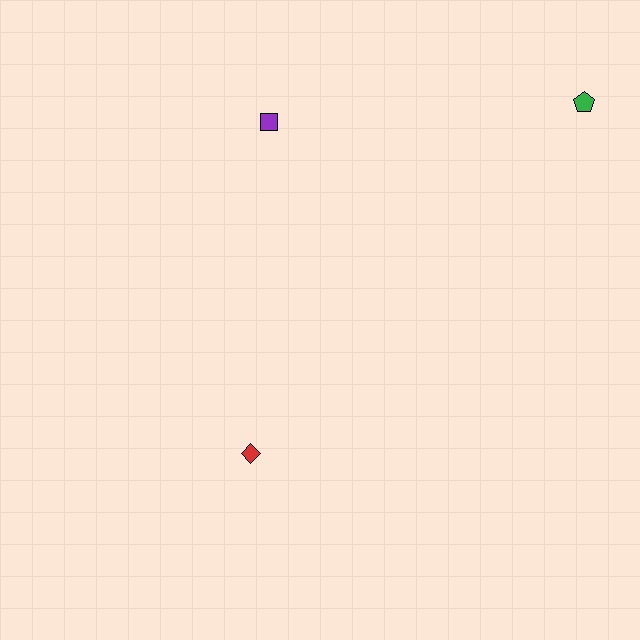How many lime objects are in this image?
There are no lime objects.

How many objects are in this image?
There are 3 objects.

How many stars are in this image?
There are no stars.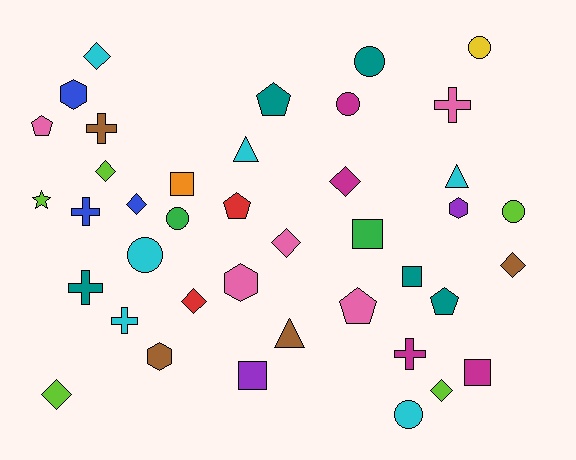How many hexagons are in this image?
There are 4 hexagons.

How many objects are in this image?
There are 40 objects.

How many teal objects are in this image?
There are 5 teal objects.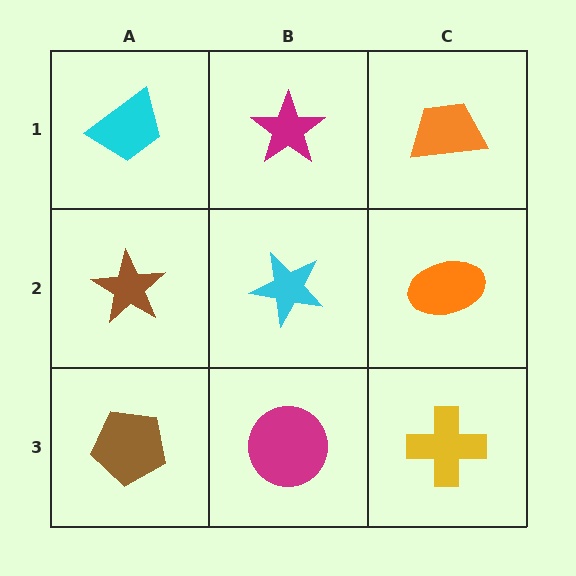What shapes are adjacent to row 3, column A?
A brown star (row 2, column A), a magenta circle (row 3, column B).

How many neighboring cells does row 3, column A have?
2.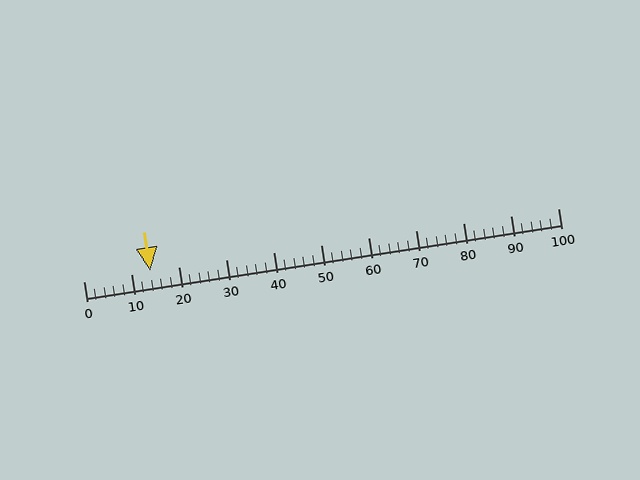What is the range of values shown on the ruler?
The ruler shows values from 0 to 100.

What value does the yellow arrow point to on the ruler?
The yellow arrow points to approximately 14.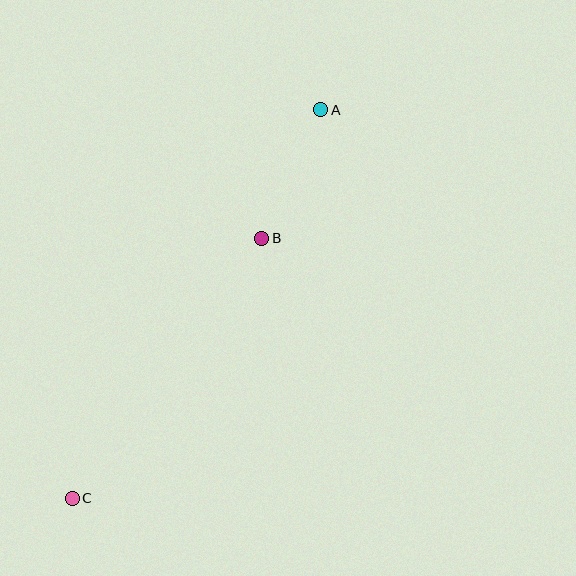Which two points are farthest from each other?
Points A and C are farthest from each other.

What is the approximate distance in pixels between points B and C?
The distance between B and C is approximately 322 pixels.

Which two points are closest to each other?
Points A and B are closest to each other.